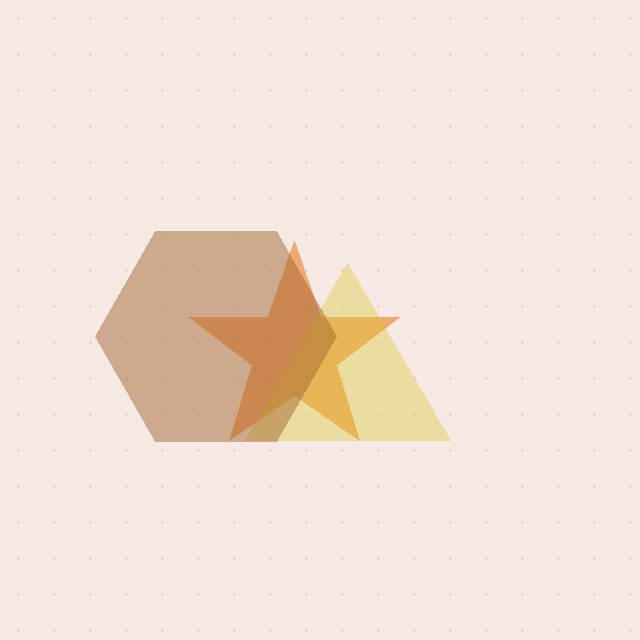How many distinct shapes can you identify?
There are 3 distinct shapes: an orange star, a yellow triangle, a brown hexagon.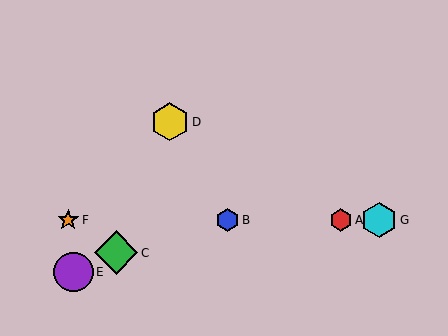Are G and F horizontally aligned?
Yes, both are at y≈220.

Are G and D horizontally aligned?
No, G is at y≈220 and D is at y≈122.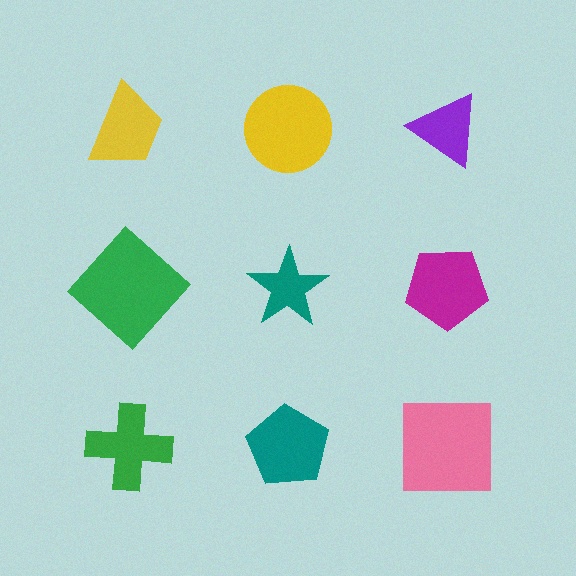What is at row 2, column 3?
A magenta pentagon.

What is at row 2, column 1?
A green diamond.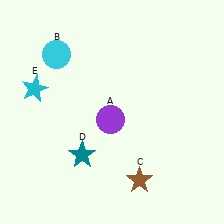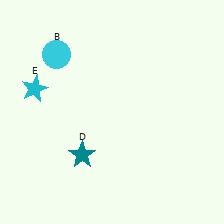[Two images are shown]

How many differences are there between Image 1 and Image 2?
There are 2 differences between the two images.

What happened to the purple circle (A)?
The purple circle (A) was removed in Image 2. It was in the bottom-left area of Image 1.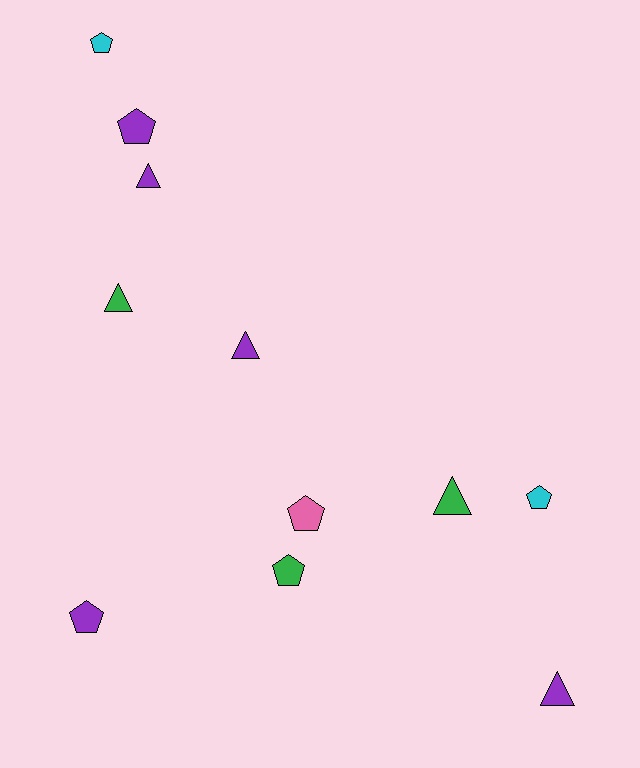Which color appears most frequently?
Purple, with 5 objects.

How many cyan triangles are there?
There are no cyan triangles.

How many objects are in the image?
There are 11 objects.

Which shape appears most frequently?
Pentagon, with 6 objects.